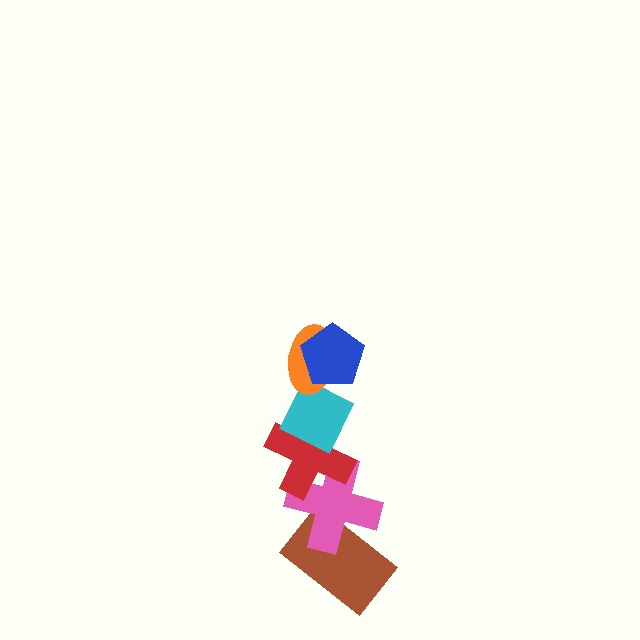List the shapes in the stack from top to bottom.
From top to bottom: the blue pentagon, the orange ellipse, the cyan diamond, the red cross, the pink cross, the brown rectangle.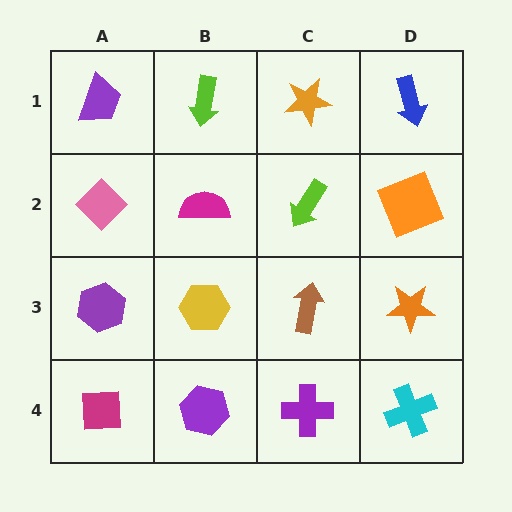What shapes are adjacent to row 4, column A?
A purple hexagon (row 3, column A), a purple hexagon (row 4, column B).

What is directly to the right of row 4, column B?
A purple cross.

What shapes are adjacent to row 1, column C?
A lime arrow (row 2, column C), a lime arrow (row 1, column B), a blue arrow (row 1, column D).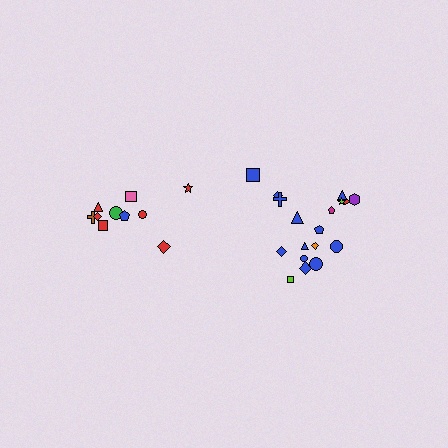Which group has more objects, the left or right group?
The right group.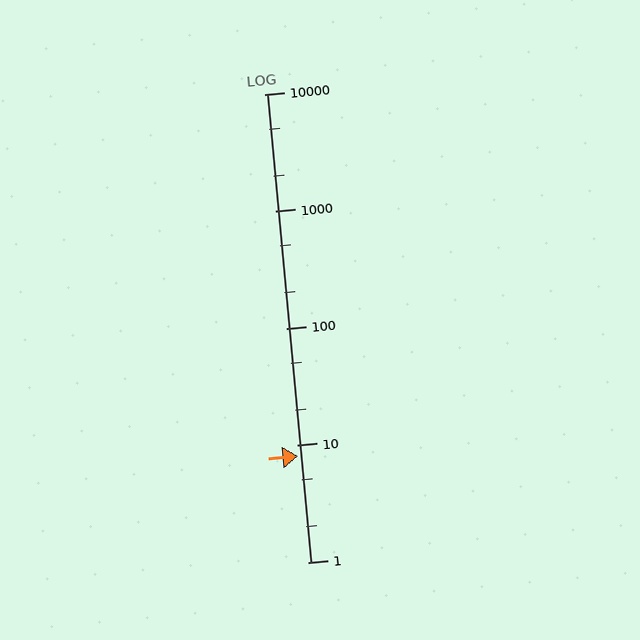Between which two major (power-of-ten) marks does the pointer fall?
The pointer is between 1 and 10.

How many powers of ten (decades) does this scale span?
The scale spans 4 decades, from 1 to 10000.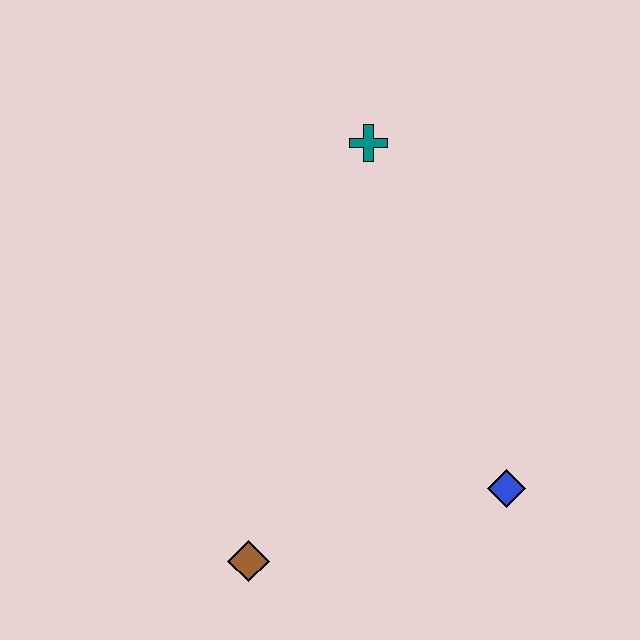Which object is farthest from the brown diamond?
The teal cross is farthest from the brown diamond.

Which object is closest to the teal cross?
The blue diamond is closest to the teal cross.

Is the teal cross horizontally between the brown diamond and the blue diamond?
Yes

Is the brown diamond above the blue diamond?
No